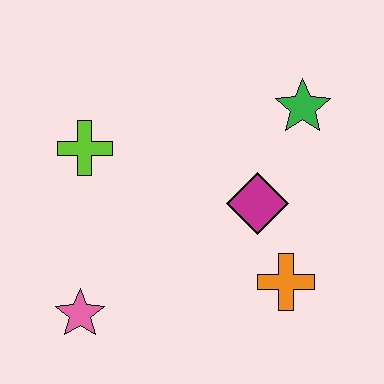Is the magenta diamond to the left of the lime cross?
No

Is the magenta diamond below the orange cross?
No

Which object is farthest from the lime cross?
The orange cross is farthest from the lime cross.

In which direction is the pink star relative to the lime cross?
The pink star is below the lime cross.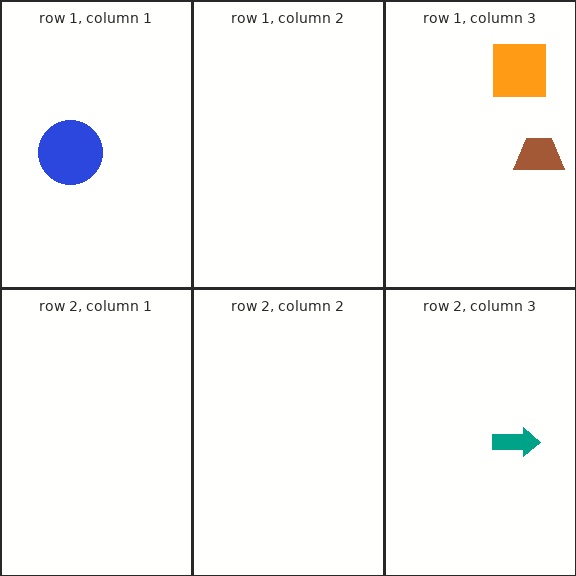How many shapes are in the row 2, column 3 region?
1.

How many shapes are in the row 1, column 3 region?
2.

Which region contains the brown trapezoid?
The row 1, column 3 region.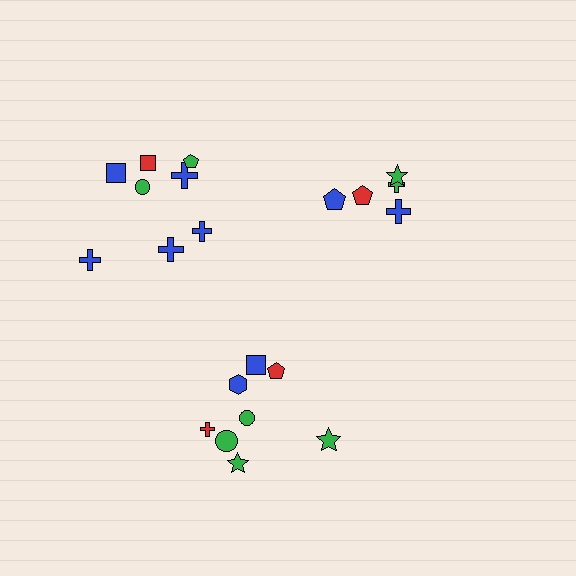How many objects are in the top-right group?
There are 5 objects.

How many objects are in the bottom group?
There are 8 objects.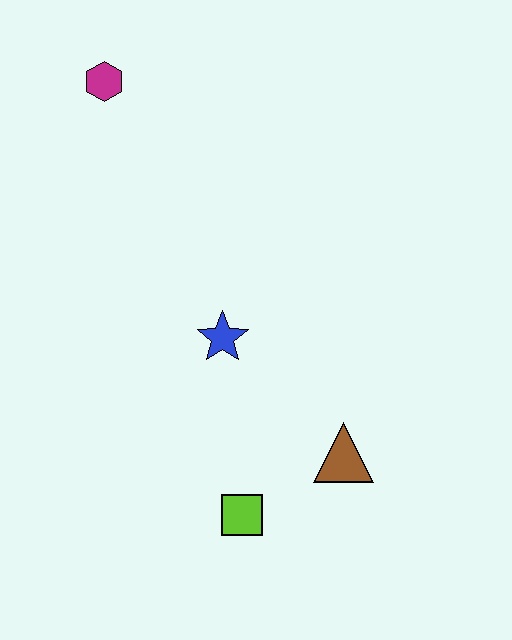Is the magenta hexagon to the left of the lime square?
Yes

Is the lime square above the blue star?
No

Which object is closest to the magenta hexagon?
The blue star is closest to the magenta hexagon.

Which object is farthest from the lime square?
The magenta hexagon is farthest from the lime square.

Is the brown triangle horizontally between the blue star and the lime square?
No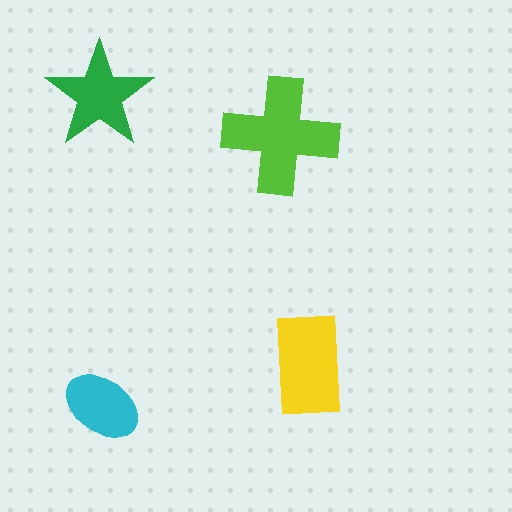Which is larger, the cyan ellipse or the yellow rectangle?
The yellow rectangle.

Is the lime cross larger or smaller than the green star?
Larger.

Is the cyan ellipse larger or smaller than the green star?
Smaller.